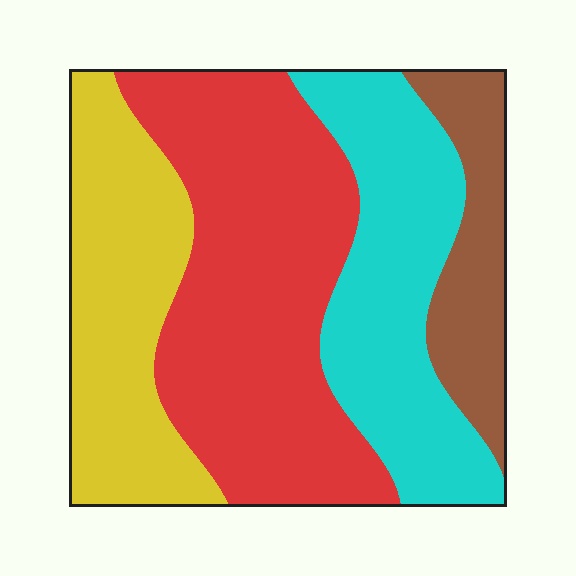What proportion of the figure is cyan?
Cyan takes up about one quarter (1/4) of the figure.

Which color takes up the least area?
Brown, at roughly 10%.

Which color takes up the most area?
Red, at roughly 40%.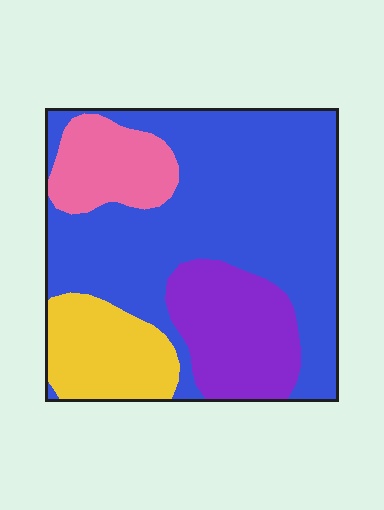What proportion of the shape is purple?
Purple covers 17% of the shape.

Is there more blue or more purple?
Blue.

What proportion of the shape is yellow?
Yellow takes up about one eighth (1/8) of the shape.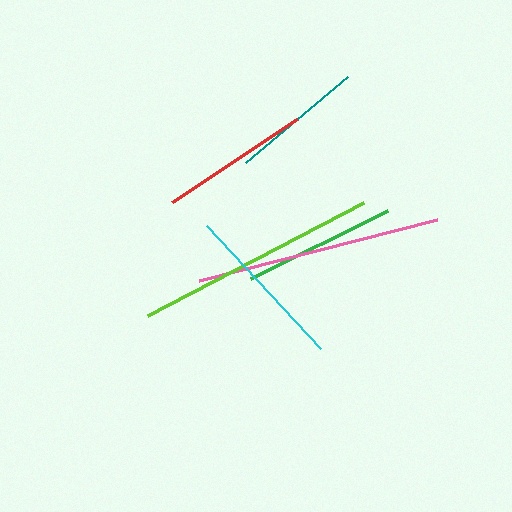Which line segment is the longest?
The pink line is the longest at approximately 245 pixels.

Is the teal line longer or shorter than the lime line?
The lime line is longer than the teal line.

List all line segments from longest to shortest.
From longest to shortest: pink, lime, cyan, green, red, teal.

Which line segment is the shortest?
The teal line is the shortest at approximately 134 pixels.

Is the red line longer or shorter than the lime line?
The lime line is longer than the red line.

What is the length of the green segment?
The green segment is approximately 153 pixels long.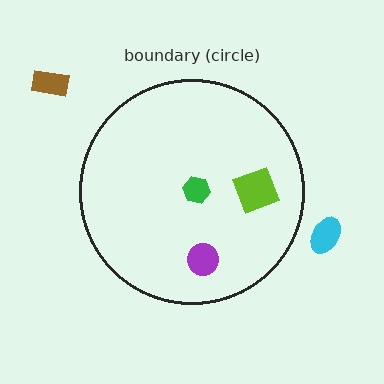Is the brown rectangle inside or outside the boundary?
Outside.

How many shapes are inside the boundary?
3 inside, 2 outside.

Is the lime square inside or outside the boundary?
Inside.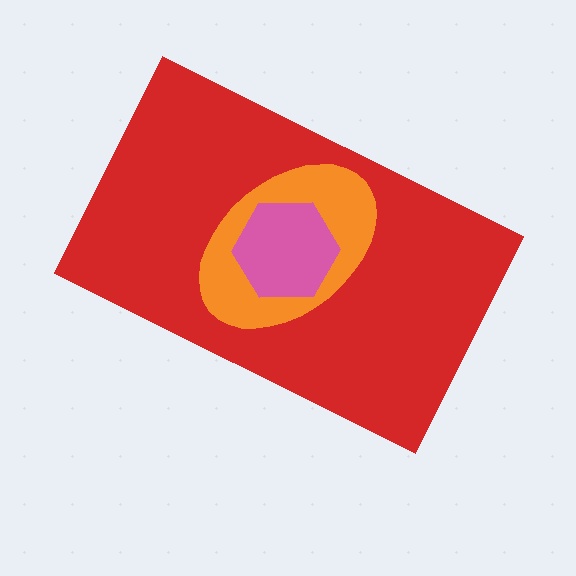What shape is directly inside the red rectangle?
The orange ellipse.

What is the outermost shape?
The red rectangle.